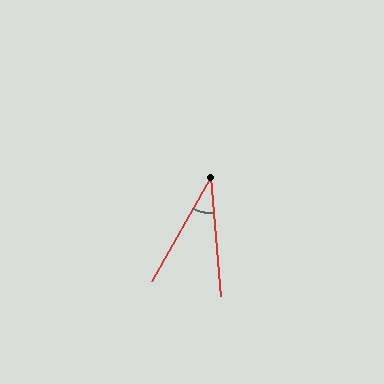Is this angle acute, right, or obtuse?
It is acute.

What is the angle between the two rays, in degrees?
Approximately 34 degrees.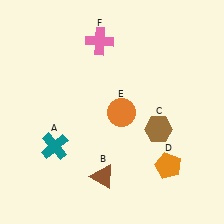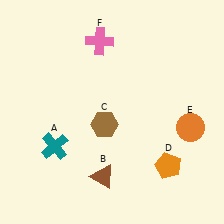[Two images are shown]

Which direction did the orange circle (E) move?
The orange circle (E) moved right.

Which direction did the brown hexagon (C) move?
The brown hexagon (C) moved left.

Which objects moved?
The objects that moved are: the brown hexagon (C), the orange circle (E).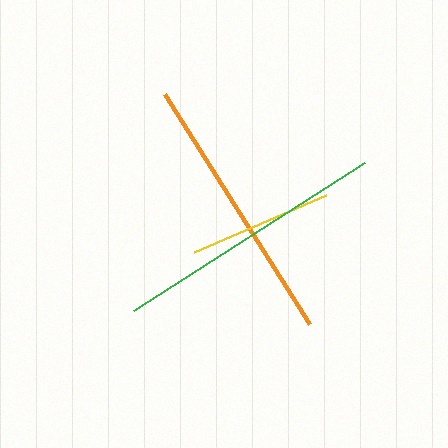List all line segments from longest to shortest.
From longest to shortest: green, orange, yellow.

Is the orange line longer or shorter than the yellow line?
The orange line is longer than the yellow line.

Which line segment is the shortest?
The yellow line is the shortest at approximately 144 pixels.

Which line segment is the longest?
The green line is the longest at approximately 274 pixels.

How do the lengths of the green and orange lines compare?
The green and orange lines are approximately the same length.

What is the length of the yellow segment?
The yellow segment is approximately 144 pixels long.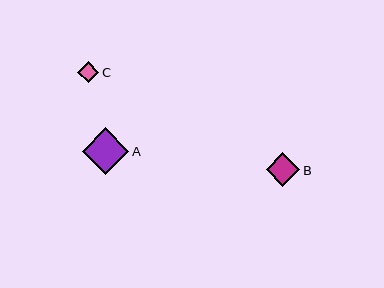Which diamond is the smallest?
Diamond C is the smallest with a size of approximately 21 pixels.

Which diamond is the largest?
Diamond A is the largest with a size of approximately 46 pixels.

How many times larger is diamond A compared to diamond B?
Diamond A is approximately 1.4 times the size of diamond B.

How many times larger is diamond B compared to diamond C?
Diamond B is approximately 1.6 times the size of diamond C.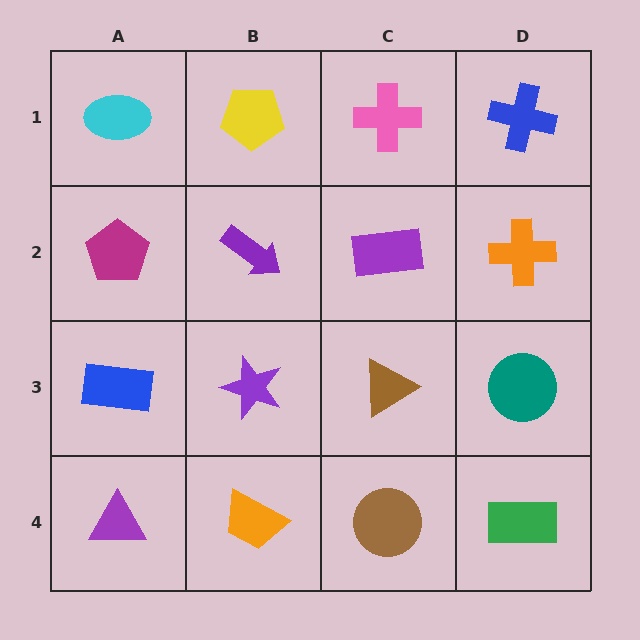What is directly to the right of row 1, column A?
A yellow pentagon.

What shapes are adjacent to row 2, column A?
A cyan ellipse (row 1, column A), a blue rectangle (row 3, column A), a purple arrow (row 2, column B).